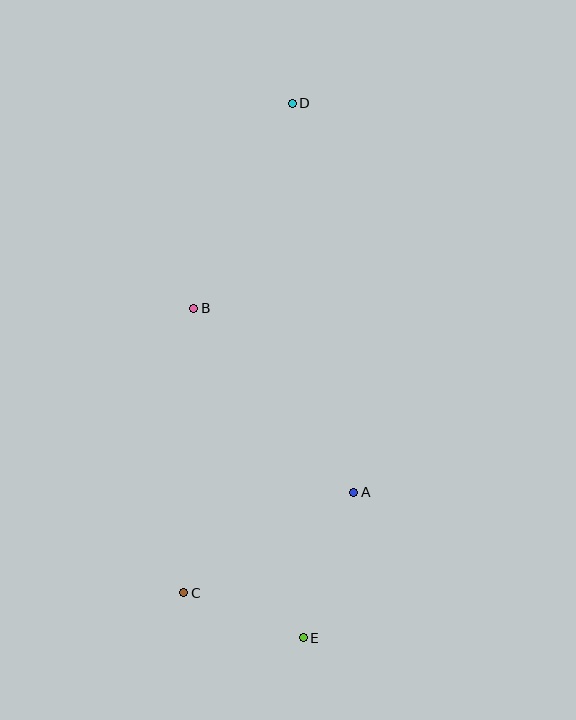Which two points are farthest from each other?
Points D and E are farthest from each other.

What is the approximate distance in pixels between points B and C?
The distance between B and C is approximately 284 pixels.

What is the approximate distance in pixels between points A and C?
The distance between A and C is approximately 197 pixels.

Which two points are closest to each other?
Points C and E are closest to each other.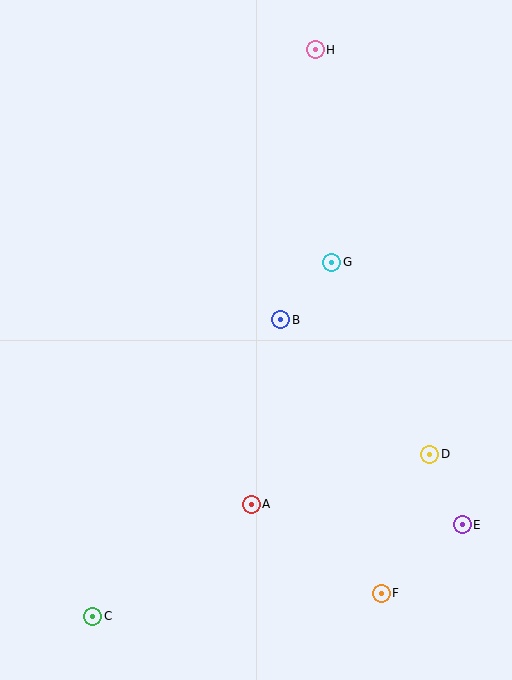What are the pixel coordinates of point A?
Point A is at (251, 504).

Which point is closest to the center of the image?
Point B at (281, 320) is closest to the center.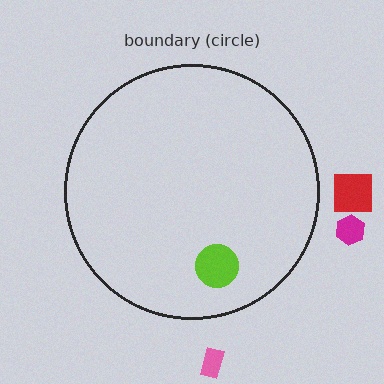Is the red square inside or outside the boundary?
Outside.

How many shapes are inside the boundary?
1 inside, 3 outside.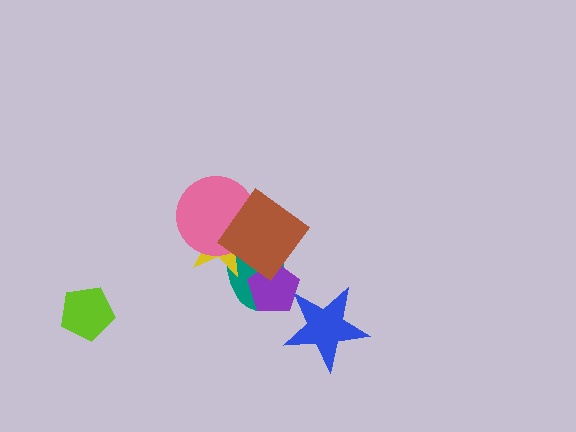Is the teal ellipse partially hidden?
Yes, it is partially covered by another shape.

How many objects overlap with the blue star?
1 object overlaps with the blue star.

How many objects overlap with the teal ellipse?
4 objects overlap with the teal ellipse.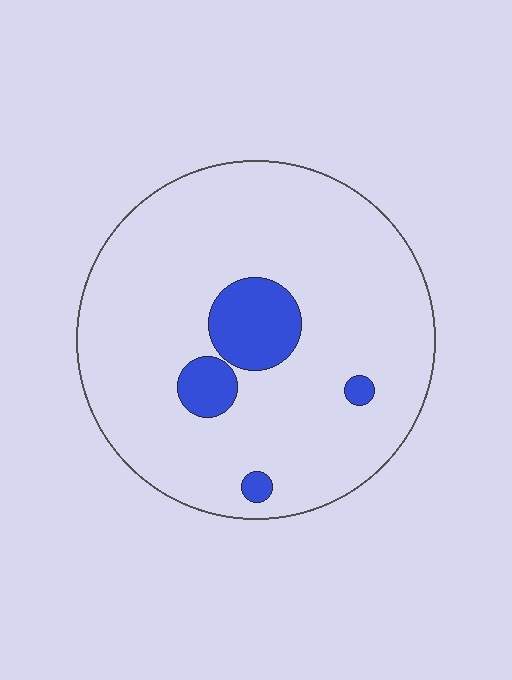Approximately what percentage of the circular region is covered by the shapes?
Approximately 10%.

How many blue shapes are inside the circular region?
4.